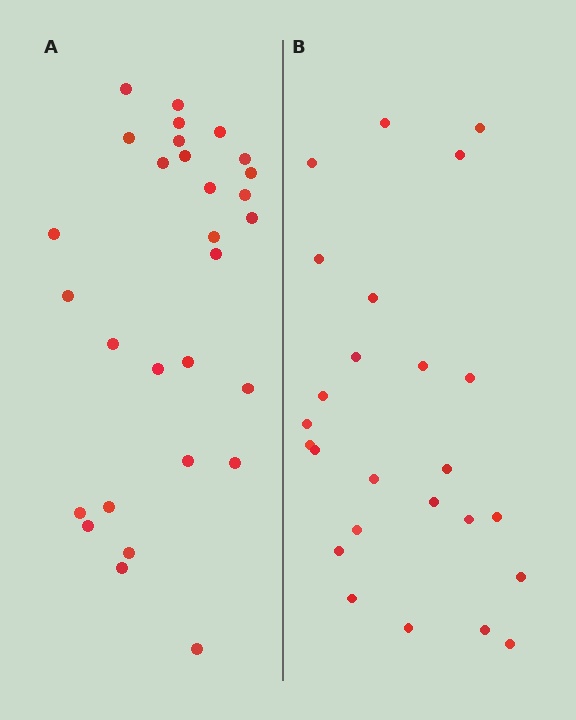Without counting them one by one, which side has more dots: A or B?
Region A (the left region) has more dots.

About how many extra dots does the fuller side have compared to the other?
Region A has about 4 more dots than region B.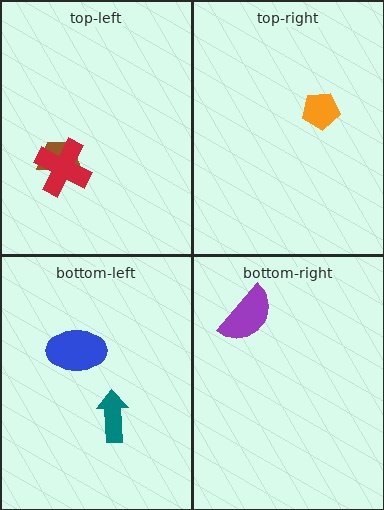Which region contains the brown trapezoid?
The top-left region.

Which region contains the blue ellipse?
The bottom-left region.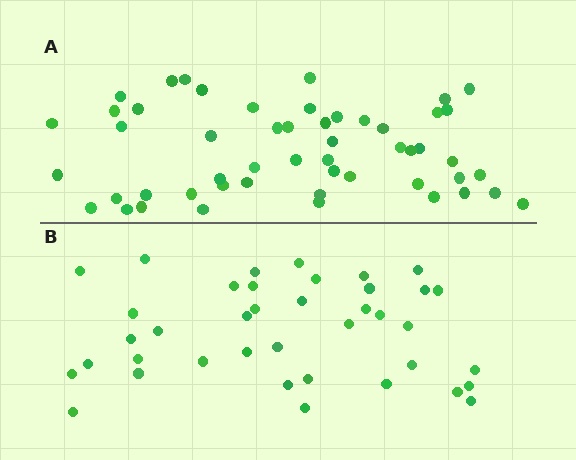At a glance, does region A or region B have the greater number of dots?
Region A (the top region) has more dots.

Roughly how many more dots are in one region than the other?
Region A has approximately 15 more dots than region B.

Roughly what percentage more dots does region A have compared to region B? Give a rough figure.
About 35% more.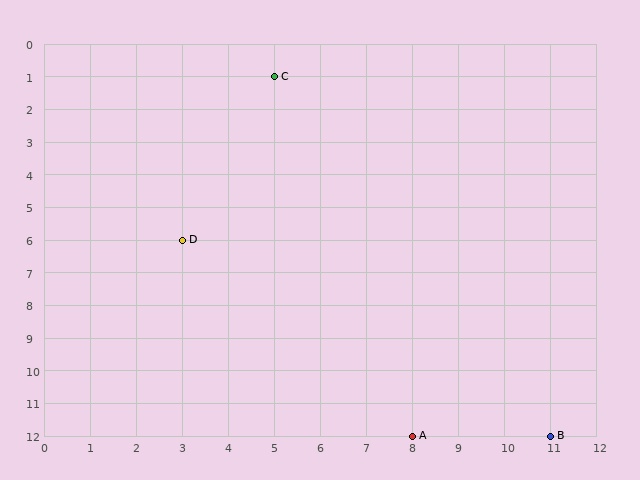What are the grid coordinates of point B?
Point B is at grid coordinates (11, 12).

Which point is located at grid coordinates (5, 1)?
Point C is at (5, 1).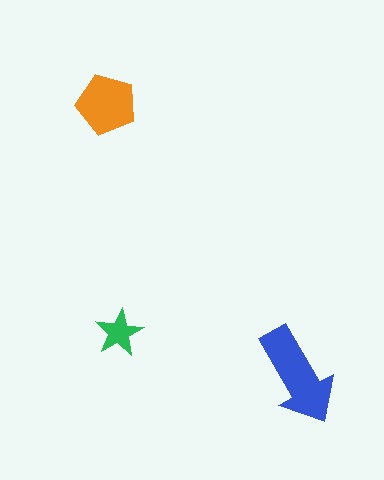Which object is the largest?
The blue arrow.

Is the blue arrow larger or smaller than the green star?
Larger.